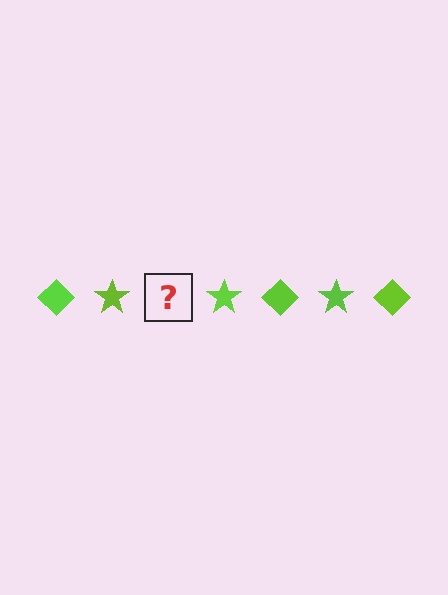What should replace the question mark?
The question mark should be replaced with a lime diamond.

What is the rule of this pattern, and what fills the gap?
The rule is that the pattern cycles through diamond, star shapes in lime. The gap should be filled with a lime diamond.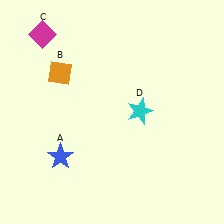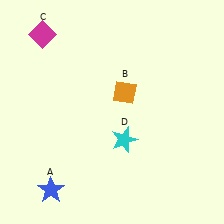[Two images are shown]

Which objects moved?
The objects that moved are: the blue star (A), the orange diamond (B), the cyan star (D).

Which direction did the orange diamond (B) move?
The orange diamond (B) moved right.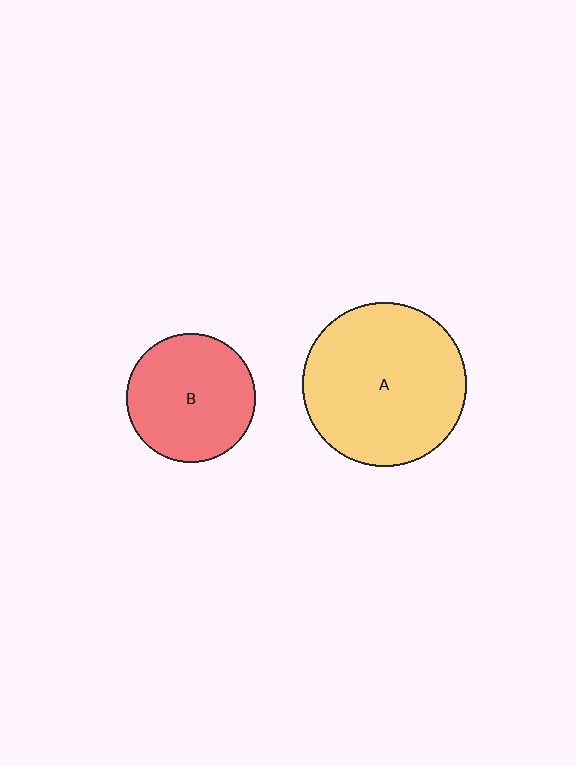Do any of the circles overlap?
No, none of the circles overlap.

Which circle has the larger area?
Circle A (yellow).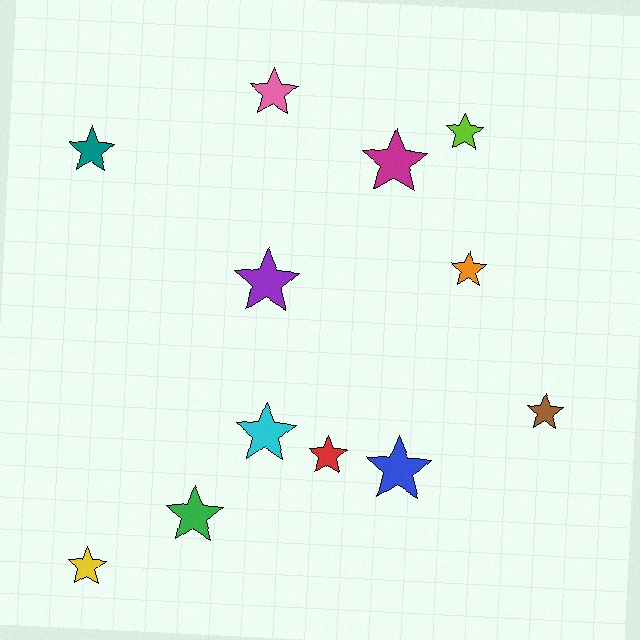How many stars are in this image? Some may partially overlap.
There are 12 stars.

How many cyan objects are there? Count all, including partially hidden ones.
There is 1 cyan object.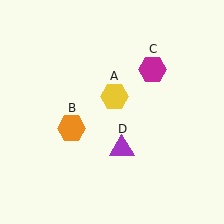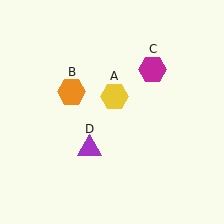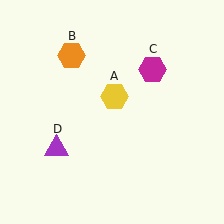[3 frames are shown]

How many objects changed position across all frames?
2 objects changed position: orange hexagon (object B), purple triangle (object D).